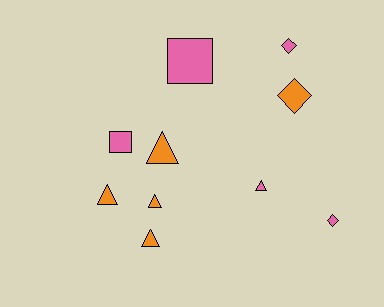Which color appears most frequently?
Pink, with 5 objects.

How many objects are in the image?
There are 10 objects.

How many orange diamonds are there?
There is 1 orange diamond.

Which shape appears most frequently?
Triangle, with 5 objects.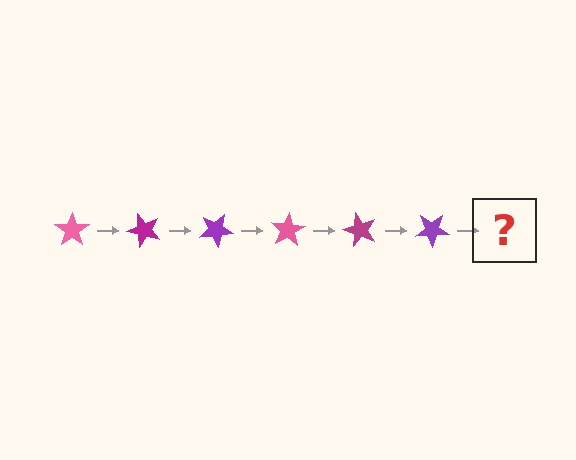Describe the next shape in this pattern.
It should be a pink star, rotated 300 degrees from the start.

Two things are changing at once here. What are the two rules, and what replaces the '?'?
The two rules are that it rotates 50 degrees each step and the color cycles through pink, magenta, and purple. The '?' should be a pink star, rotated 300 degrees from the start.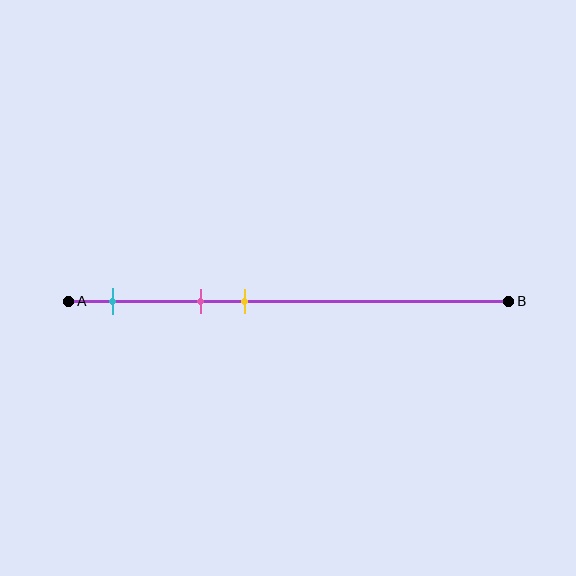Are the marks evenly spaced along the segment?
Yes, the marks are approximately evenly spaced.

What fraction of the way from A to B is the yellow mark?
The yellow mark is approximately 40% (0.4) of the way from A to B.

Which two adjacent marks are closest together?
The pink and yellow marks are the closest adjacent pair.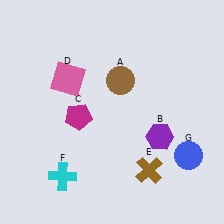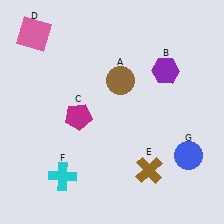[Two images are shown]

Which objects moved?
The objects that moved are: the purple hexagon (B), the pink square (D).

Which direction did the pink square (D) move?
The pink square (D) moved up.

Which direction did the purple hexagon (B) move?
The purple hexagon (B) moved up.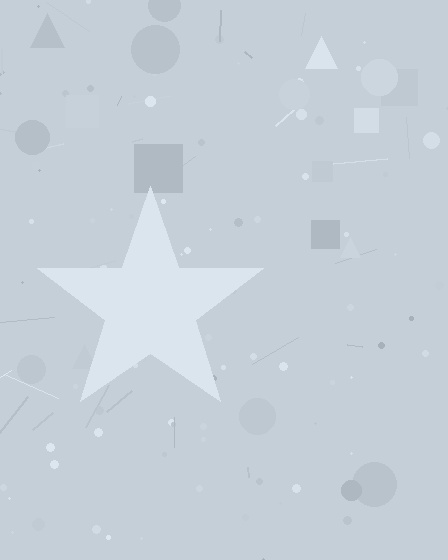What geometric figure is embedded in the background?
A star is embedded in the background.